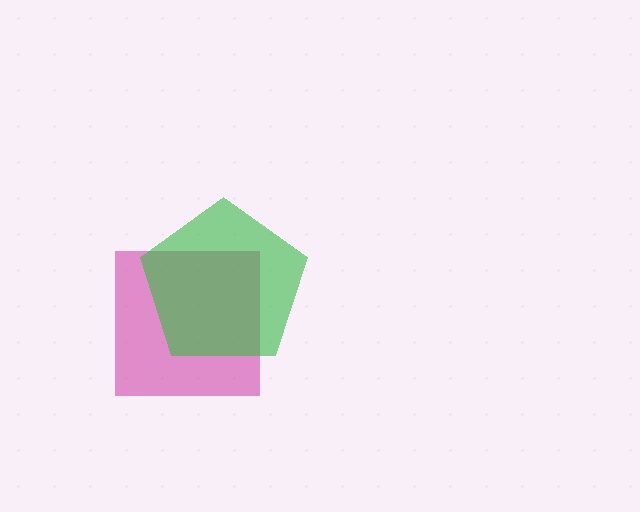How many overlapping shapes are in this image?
There are 2 overlapping shapes in the image.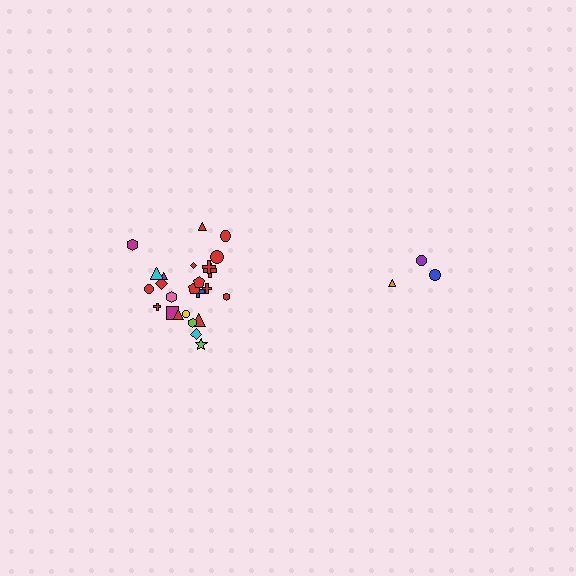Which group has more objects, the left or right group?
The left group.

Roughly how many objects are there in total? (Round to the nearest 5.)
Roughly 30 objects in total.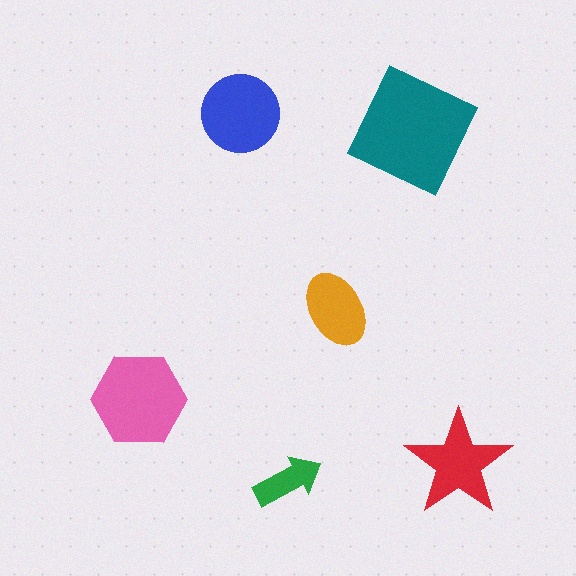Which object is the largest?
The teal square.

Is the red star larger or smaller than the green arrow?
Larger.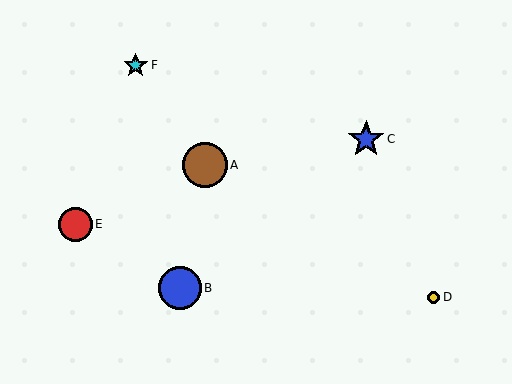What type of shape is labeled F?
Shape F is a cyan star.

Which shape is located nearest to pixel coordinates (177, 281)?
The blue circle (labeled B) at (180, 288) is nearest to that location.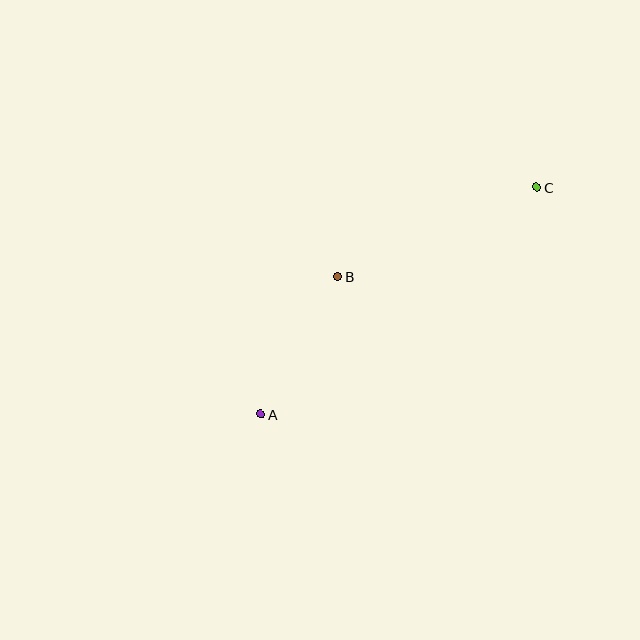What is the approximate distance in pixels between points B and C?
The distance between B and C is approximately 218 pixels.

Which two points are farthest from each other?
Points A and C are farthest from each other.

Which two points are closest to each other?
Points A and B are closest to each other.